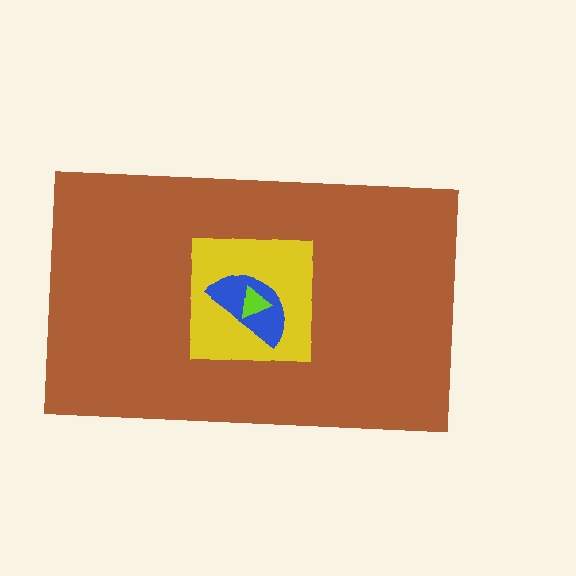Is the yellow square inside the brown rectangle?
Yes.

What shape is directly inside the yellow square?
The blue semicircle.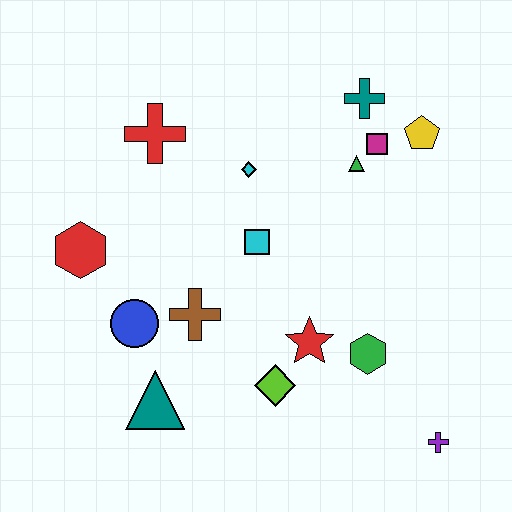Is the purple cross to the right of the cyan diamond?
Yes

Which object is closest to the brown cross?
The blue circle is closest to the brown cross.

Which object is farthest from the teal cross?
The teal triangle is farthest from the teal cross.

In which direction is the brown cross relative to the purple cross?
The brown cross is to the left of the purple cross.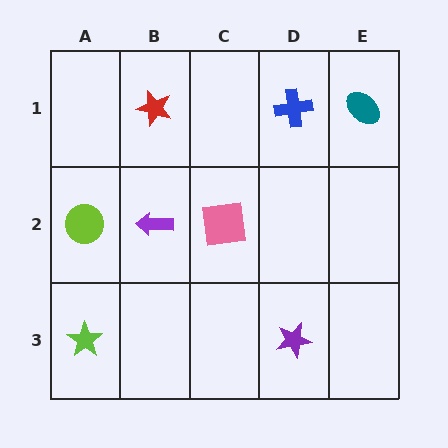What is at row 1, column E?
A teal ellipse.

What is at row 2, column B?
A purple arrow.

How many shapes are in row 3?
2 shapes.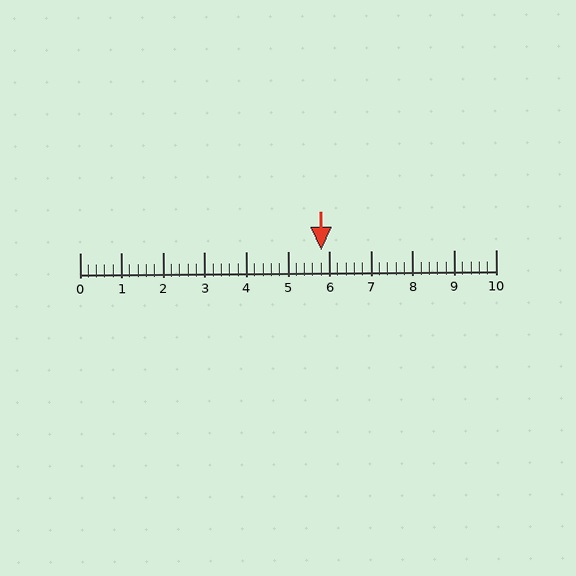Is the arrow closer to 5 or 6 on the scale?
The arrow is closer to 6.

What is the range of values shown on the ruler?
The ruler shows values from 0 to 10.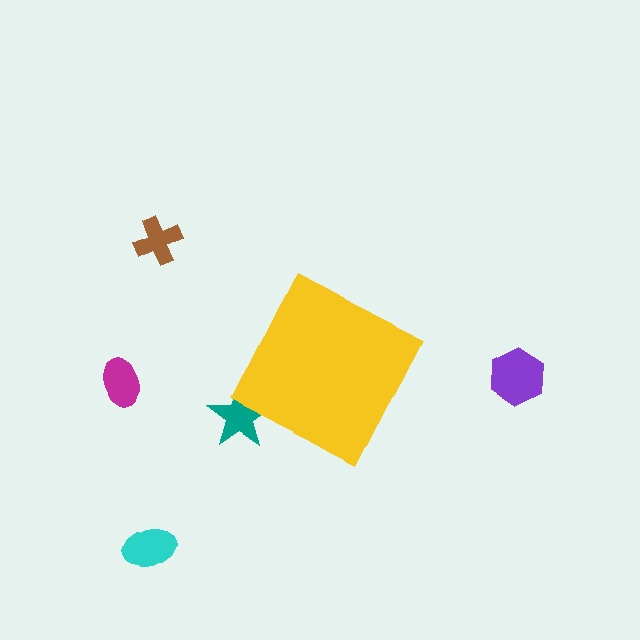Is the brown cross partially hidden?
No, the brown cross is fully visible.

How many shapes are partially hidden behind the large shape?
1 shape is partially hidden.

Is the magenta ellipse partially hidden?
No, the magenta ellipse is fully visible.